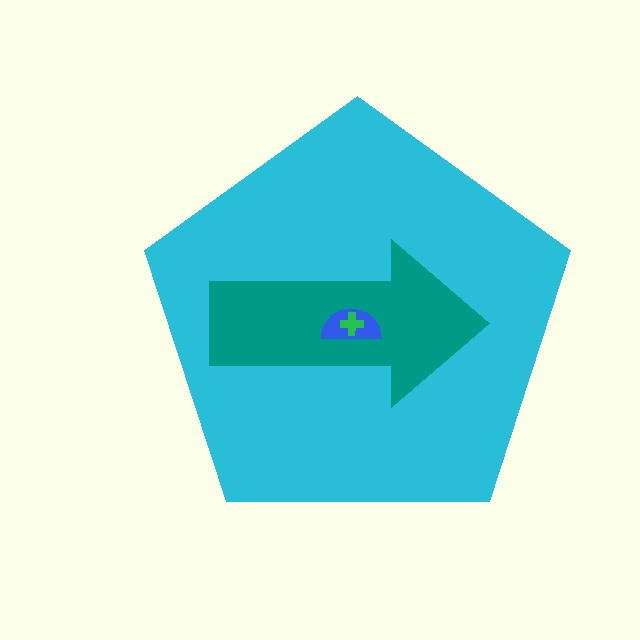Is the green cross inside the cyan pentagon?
Yes.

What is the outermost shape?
The cyan pentagon.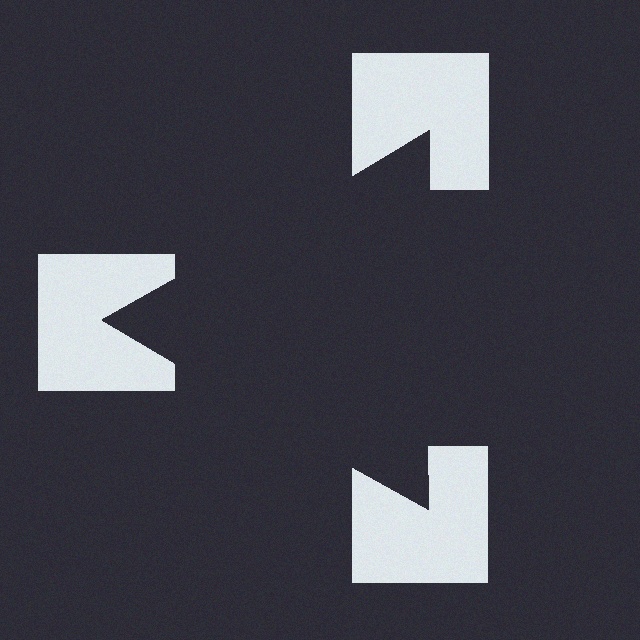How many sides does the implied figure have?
3 sides.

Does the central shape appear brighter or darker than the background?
It typically appears slightly darker than the background, even though no actual brightness change is drawn.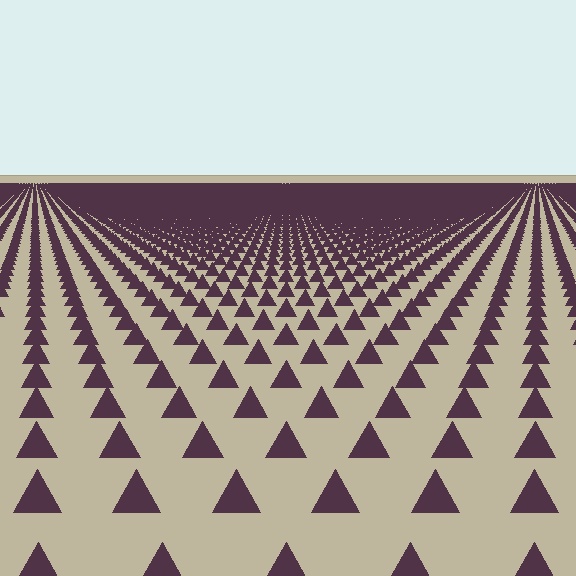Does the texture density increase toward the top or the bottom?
Density increases toward the top.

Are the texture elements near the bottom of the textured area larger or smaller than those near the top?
Larger. Near the bottom, elements are closer to the viewer and appear at a bigger on-screen size.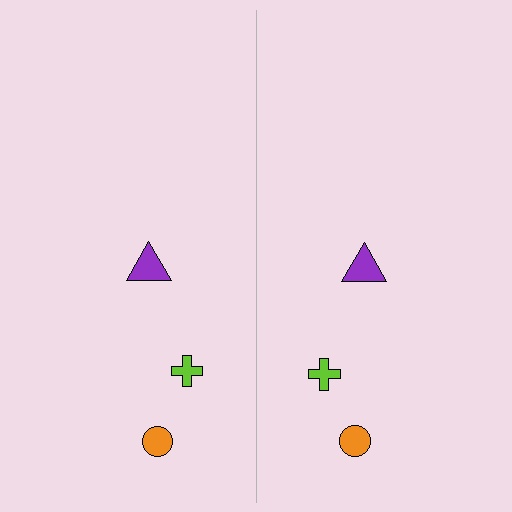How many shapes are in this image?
There are 6 shapes in this image.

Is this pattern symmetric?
Yes, this pattern has bilateral (reflection) symmetry.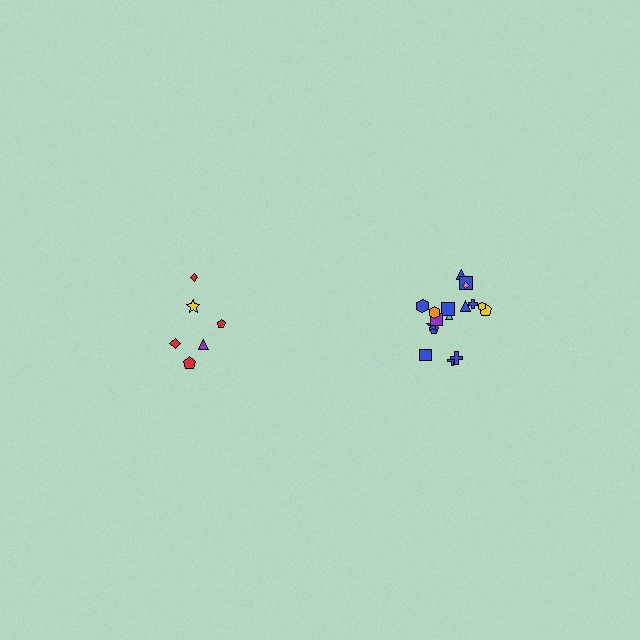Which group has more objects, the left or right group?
The right group.